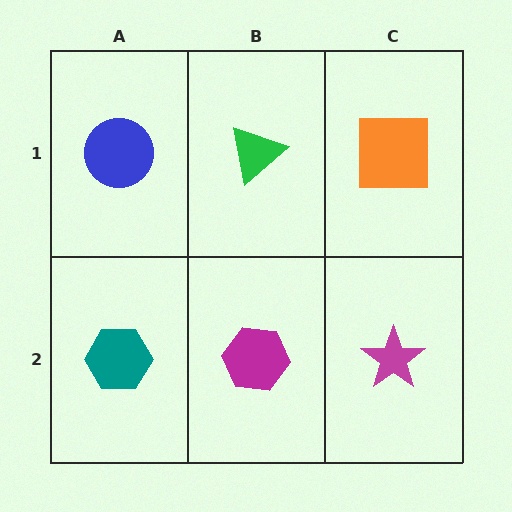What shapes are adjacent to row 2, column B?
A green triangle (row 1, column B), a teal hexagon (row 2, column A), a magenta star (row 2, column C).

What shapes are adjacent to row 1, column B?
A magenta hexagon (row 2, column B), a blue circle (row 1, column A), an orange square (row 1, column C).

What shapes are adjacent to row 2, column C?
An orange square (row 1, column C), a magenta hexagon (row 2, column B).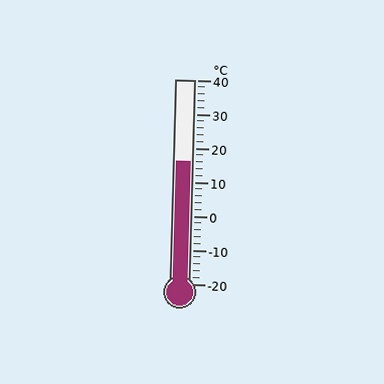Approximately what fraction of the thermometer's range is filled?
The thermometer is filled to approximately 60% of its range.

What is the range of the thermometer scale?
The thermometer scale ranges from -20°C to 40°C.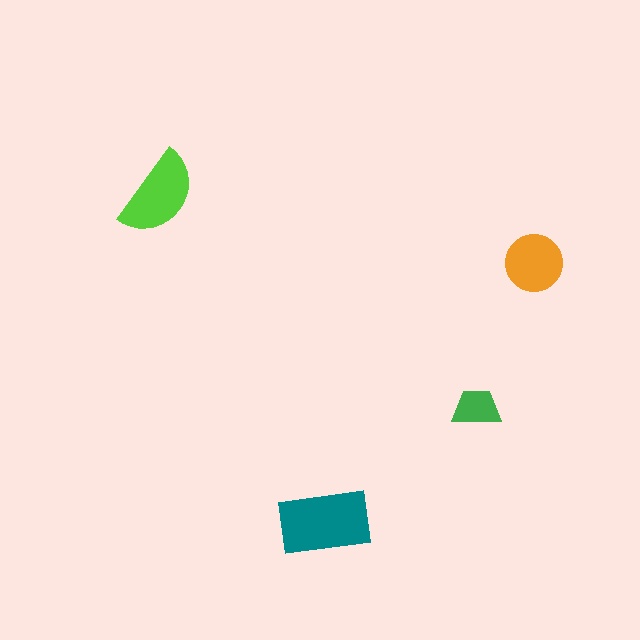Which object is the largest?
The teal rectangle.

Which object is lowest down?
The teal rectangle is bottommost.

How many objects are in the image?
There are 4 objects in the image.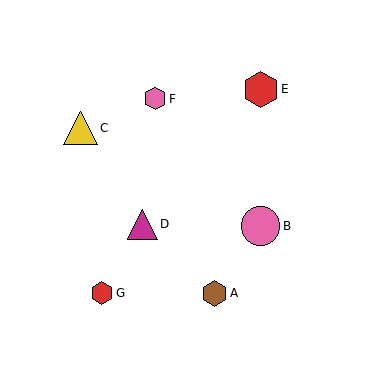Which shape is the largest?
The pink circle (labeled B) is the largest.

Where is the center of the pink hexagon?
The center of the pink hexagon is at (155, 99).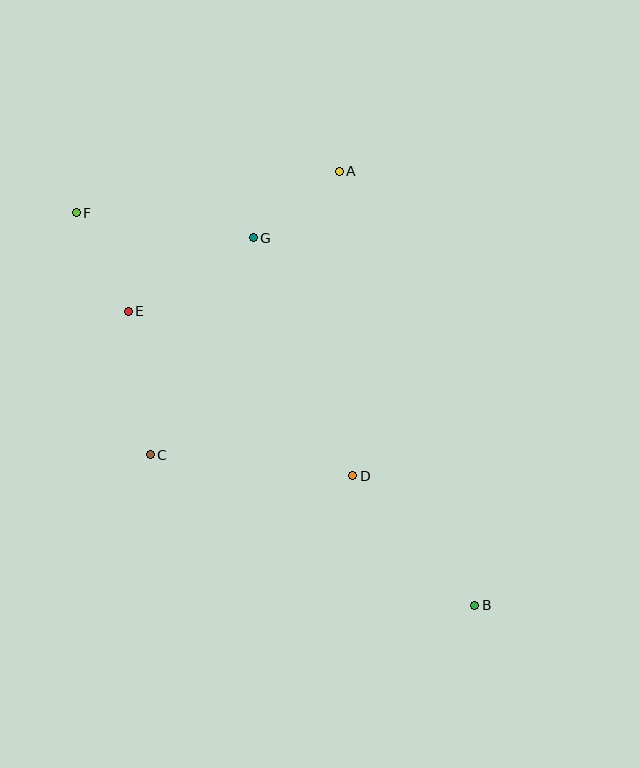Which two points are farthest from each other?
Points B and F are farthest from each other.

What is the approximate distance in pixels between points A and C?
The distance between A and C is approximately 341 pixels.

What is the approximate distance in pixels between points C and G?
The distance between C and G is approximately 240 pixels.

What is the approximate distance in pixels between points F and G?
The distance between F and G is approximately 179 pixels.